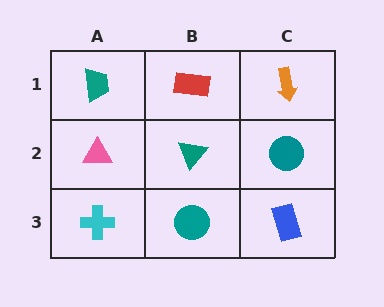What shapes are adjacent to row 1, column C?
A teal circle (row 2, column C), a red rectangle (row 1, column B).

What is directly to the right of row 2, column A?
A teal triangle.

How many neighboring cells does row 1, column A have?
2.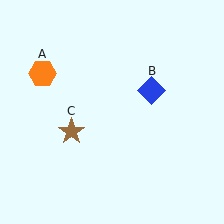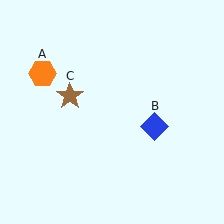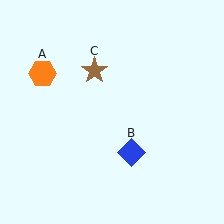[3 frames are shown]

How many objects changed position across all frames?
2 objects changed position: blue diamond (object B), brown star (object C).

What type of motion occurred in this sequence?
The blue diamond (object B), brown star (object C) rotated clockwise around the center of the scene.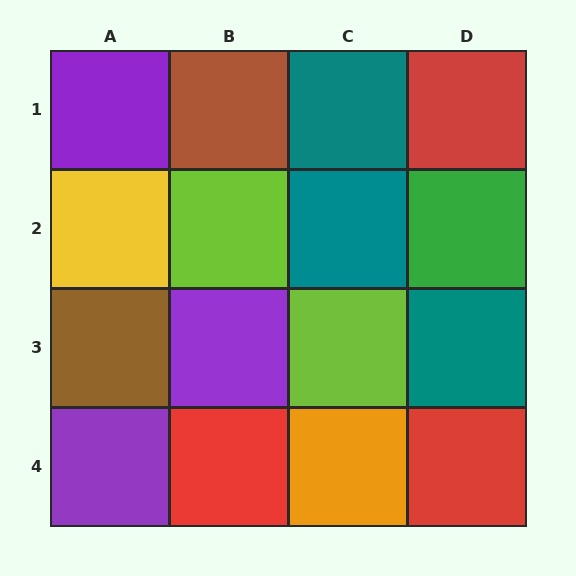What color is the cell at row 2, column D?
Green.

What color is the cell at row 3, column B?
Purple.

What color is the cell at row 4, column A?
Purple.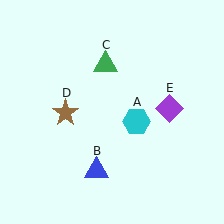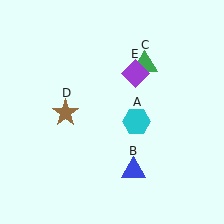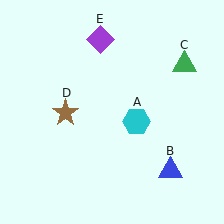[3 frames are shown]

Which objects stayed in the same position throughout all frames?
Cyan hexagon (object A) and brown star (object D) remained stationary.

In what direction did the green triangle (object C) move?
The green triangle (object C) moved right.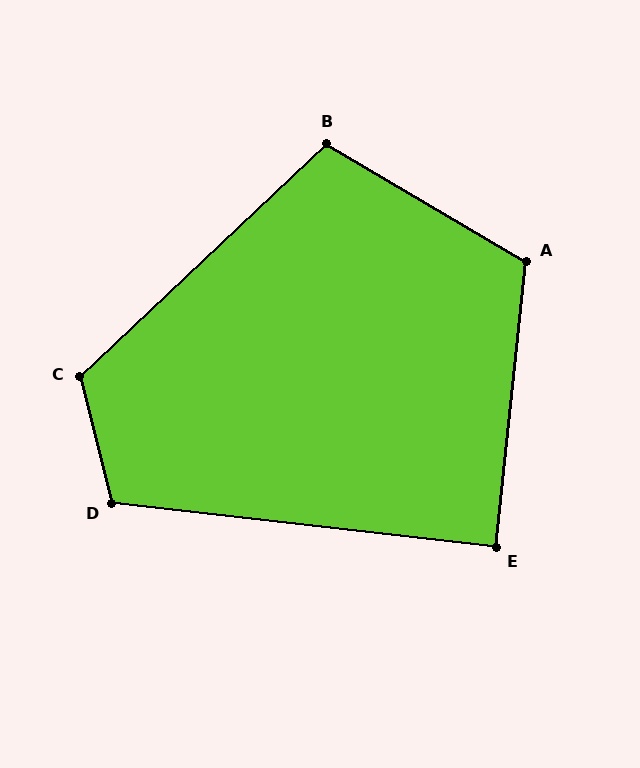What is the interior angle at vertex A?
Approximately 114 degrees (obtuse).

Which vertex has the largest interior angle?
C, at approximately 119 degrees.